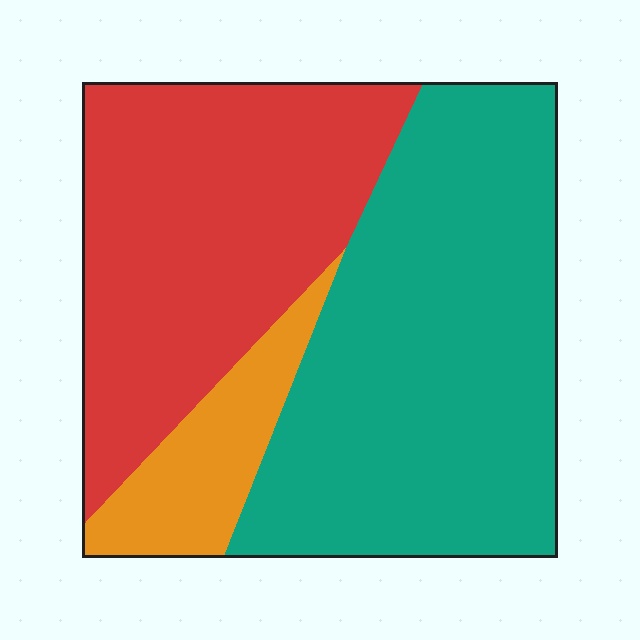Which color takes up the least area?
Orange, at roughly 10%.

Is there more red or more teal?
Teal.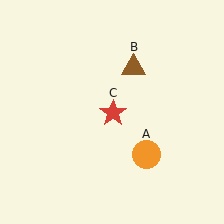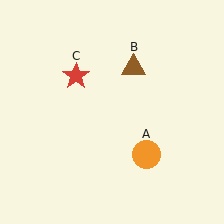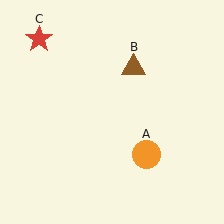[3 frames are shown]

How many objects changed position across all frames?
1 object changed position: red star (object C).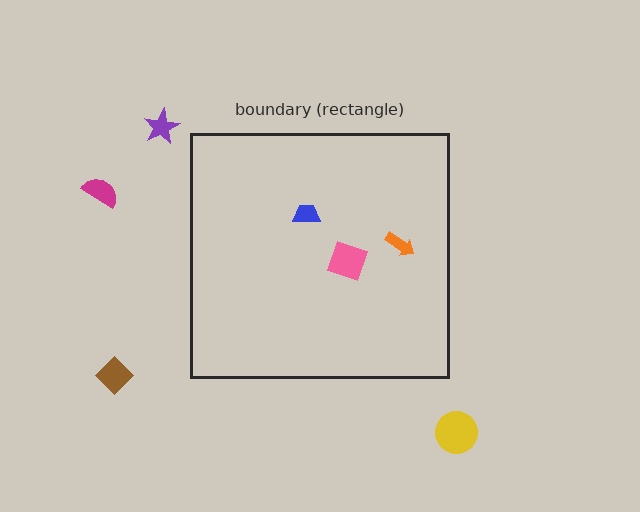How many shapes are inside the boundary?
3 inside, 4 outside.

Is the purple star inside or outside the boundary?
Outside.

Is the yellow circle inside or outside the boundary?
Outside.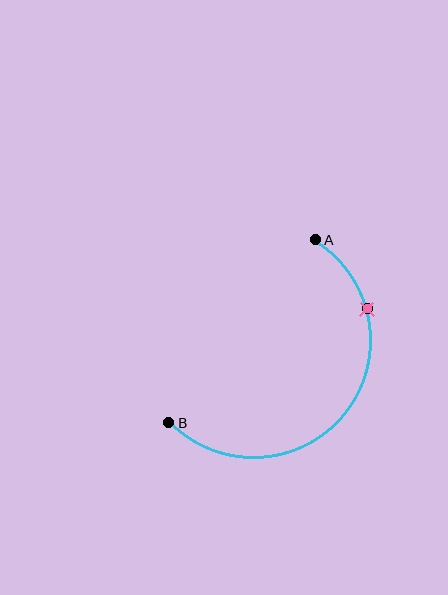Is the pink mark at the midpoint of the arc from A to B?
No. The pink mark lies on the arc but is closer to endpoint A. The arc midpoint would be at the point on the curve equidistant along the arc from both A and B.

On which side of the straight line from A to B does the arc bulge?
The arc bulges below and to the right of the straight line connecting A and B.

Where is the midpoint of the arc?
The arc midpoint is the point on the curve farthest from the straight line joining A and B. It sits below and to the right of that line.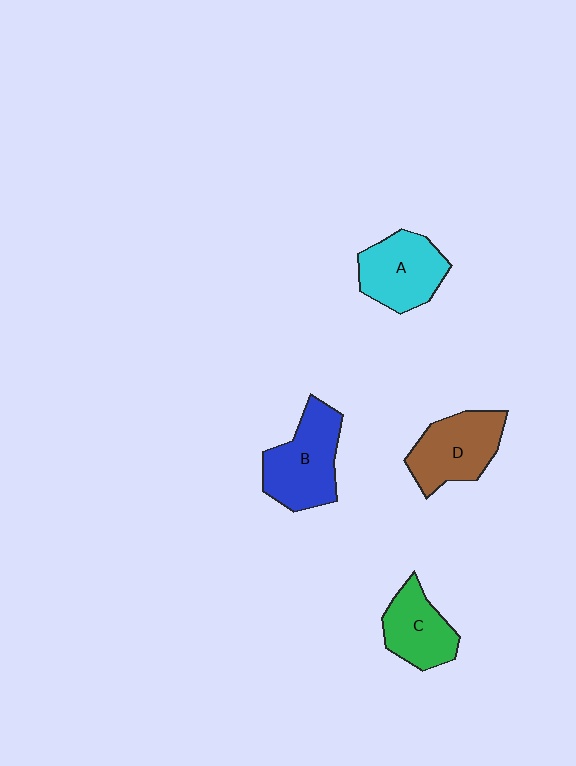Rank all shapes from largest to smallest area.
From largest to smallest: B (blue), D (brown), A (cyan), C (green).